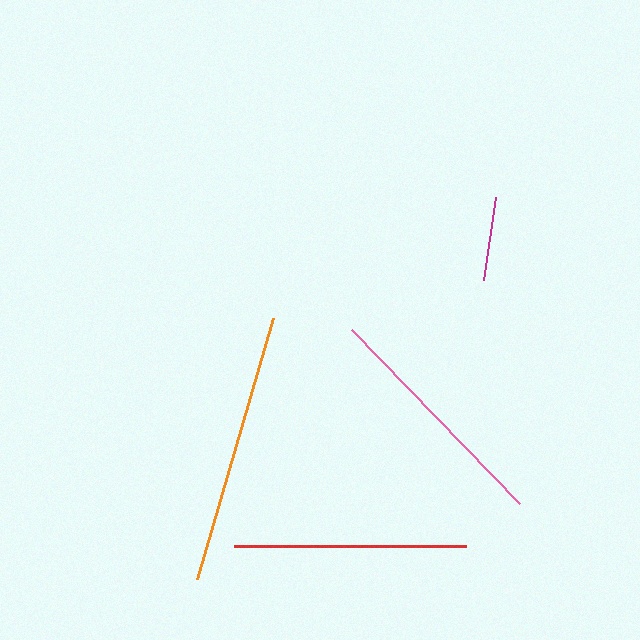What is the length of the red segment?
The red segment is approximately 232 pixels long.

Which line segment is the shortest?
The magenta line is the shortest at approximately 84 pixels.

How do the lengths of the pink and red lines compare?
The pink and red lines are approximately the same length.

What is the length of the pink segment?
The pink segment is approximately 242 pixels long.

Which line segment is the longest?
The orange line is the longest at approximately 272 pixels.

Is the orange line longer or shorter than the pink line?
The orange line is longer than the pink line.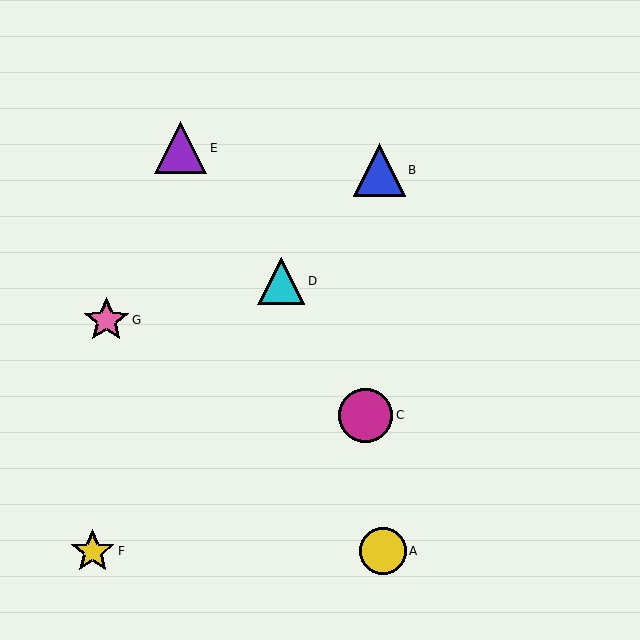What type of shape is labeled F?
Shape F is a yellow star.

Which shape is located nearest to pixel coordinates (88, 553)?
The yellow star (labeled F) at (93, 551) is nearest to that location.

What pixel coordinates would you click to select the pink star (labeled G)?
Click at (106, 320) to select the pink star G.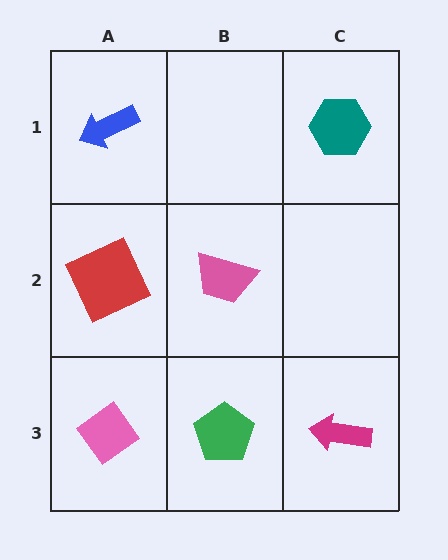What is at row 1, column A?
A blue arrow.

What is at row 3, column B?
A green pentagon.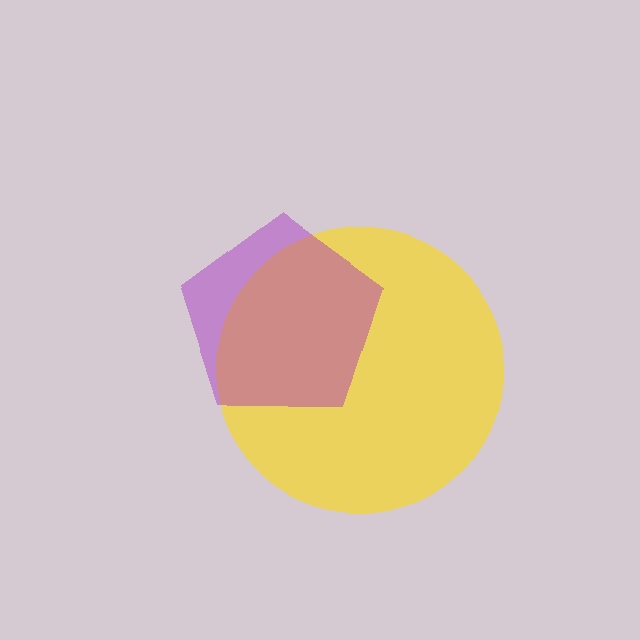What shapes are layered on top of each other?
The layered shapes are: a yellow circle, a purple pentagon.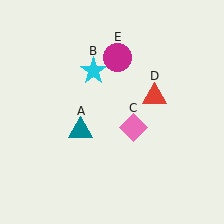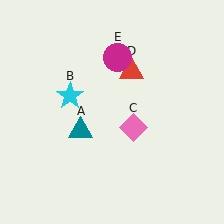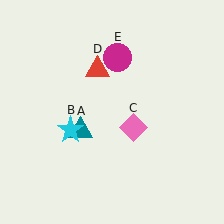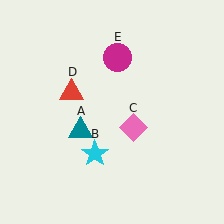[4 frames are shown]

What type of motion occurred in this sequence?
The cyan star (object B), red triangle (object D) rotated counterclockwise around the center of the scene.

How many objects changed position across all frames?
2 objects changed position: cyan star (object B), red triangle (object D).